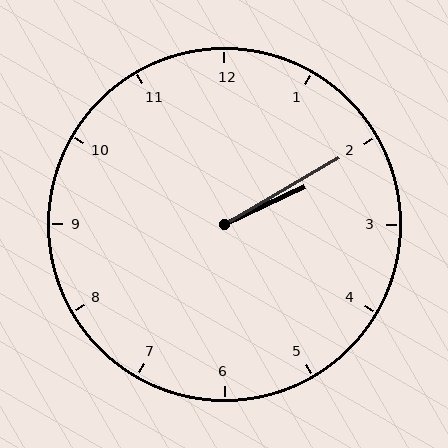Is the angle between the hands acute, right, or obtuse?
It is acute.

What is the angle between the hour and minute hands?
Approximately 5 degrees.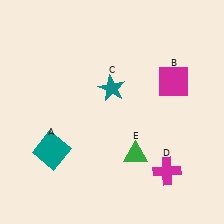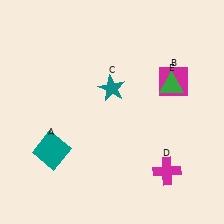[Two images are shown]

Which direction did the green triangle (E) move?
The green triangle (E) moved up.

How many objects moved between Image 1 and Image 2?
1 object moved between the two images.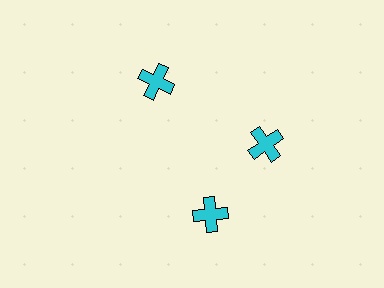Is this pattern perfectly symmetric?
No. The 3 cyan crosses are arranged in a ring, but one element near the 7 o'clock position is rotated out of alignment along the ring, breaking the 3-fold rotational symmetry.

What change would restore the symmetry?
The symmetry would be restored by rotating it back into even spacing with its neighbors so that all 3 crosses sit at equal angles and equal distance from the center.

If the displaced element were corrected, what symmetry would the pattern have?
It would have 3-fold rotational symmetry — the pattern would map onto itself every 120 degrees.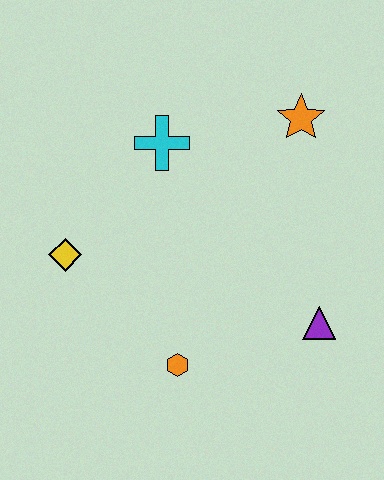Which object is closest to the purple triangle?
The orange hexagon is closest to the purple triangle.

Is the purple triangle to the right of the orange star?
Yes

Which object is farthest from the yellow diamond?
The orange star is farthest from the yellow diamond.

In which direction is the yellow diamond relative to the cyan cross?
The yellow diamond is below the cyan cross.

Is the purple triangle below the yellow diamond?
Yes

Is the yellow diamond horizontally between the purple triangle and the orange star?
No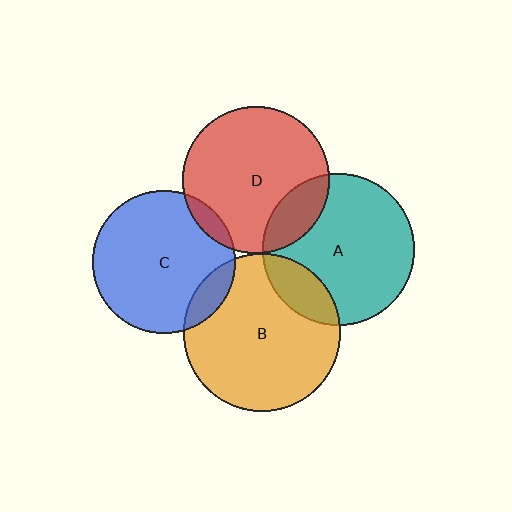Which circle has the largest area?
Circle B (orange).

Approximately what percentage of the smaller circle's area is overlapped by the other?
Approximately 15%.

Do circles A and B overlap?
Yes.